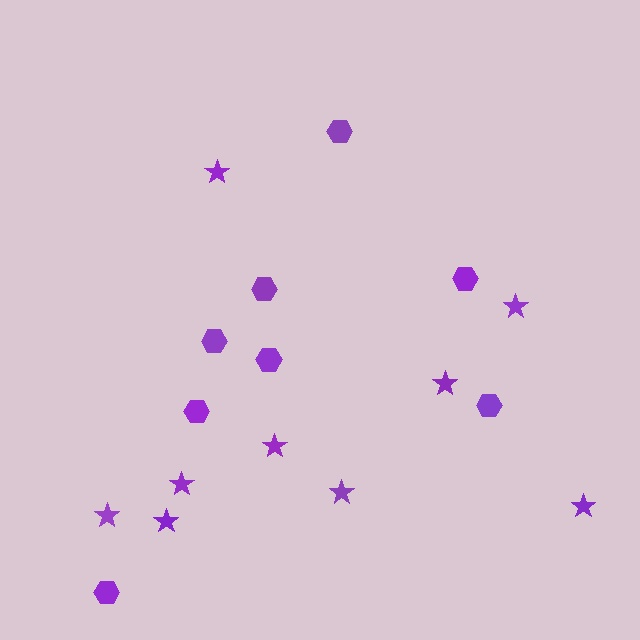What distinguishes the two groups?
There are 2 groups: one group of hexagons (8) and one group of stars (9).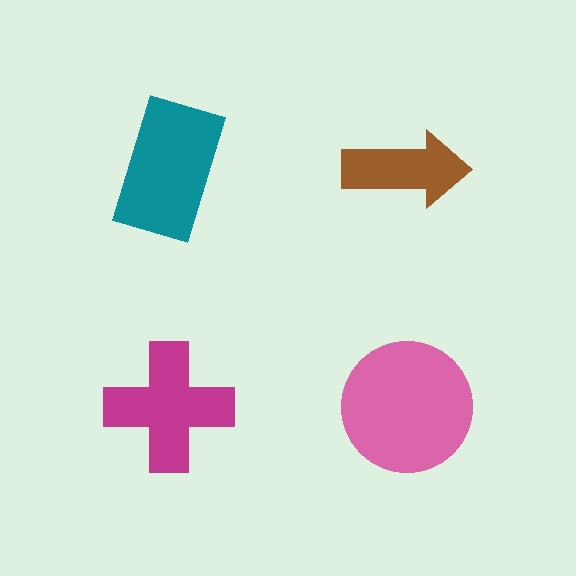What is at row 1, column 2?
A brown arrow.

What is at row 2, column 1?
A magenta cross.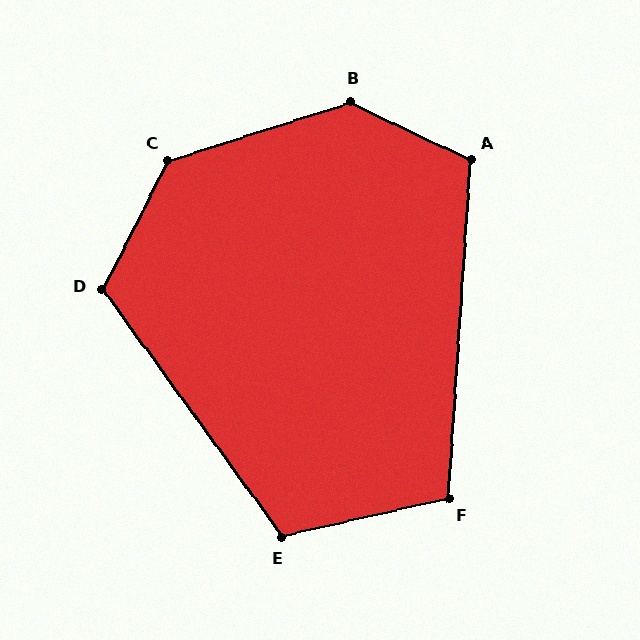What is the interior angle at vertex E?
Approximately 113 degrees (obtuse).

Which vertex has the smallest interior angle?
F, at approximately 107 degrees.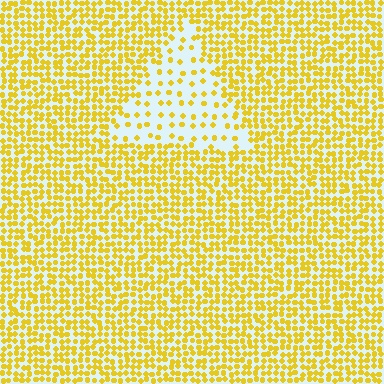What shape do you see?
I see a triangle.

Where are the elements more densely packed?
The elements are more densely packed outside the triangle boundary.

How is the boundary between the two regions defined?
The boundary is defined by a change in element density (approximately 2.9x ratio). All elements are the same color, size, and shape.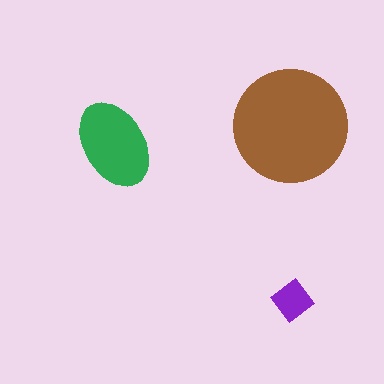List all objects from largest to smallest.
The brown circle, the green ellipse, the purple diamond.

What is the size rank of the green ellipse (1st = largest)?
2nd.